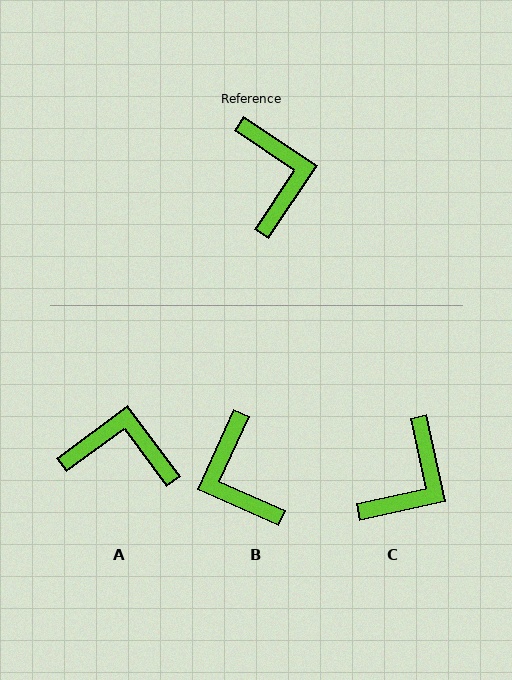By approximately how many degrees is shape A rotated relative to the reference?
Approximately 70 degrees counter-clockwise.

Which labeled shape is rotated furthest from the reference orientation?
B, about 170 degrees away.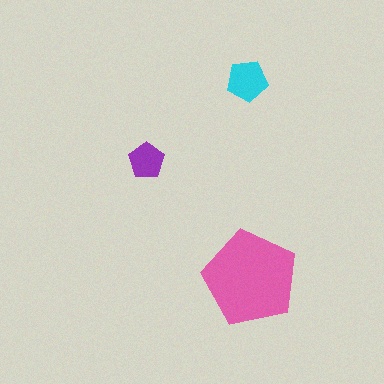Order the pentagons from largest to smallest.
the pink one, the cyan one, the purple one.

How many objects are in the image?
There are 3 objects in the image.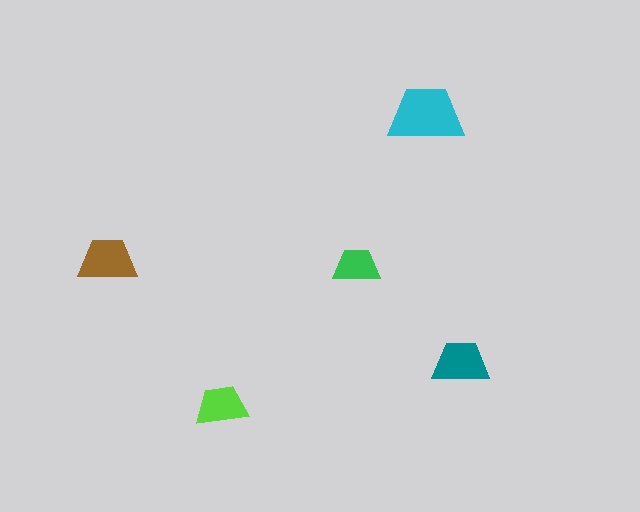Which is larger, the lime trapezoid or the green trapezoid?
The lime one.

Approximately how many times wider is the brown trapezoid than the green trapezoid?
About 1.5 times wider.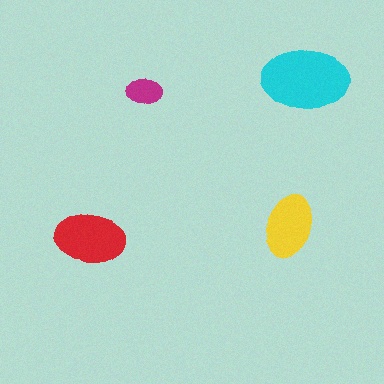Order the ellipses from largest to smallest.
the cyan one, the red one, the yellow one, the magenta one.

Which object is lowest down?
The red ellipse is bottommost.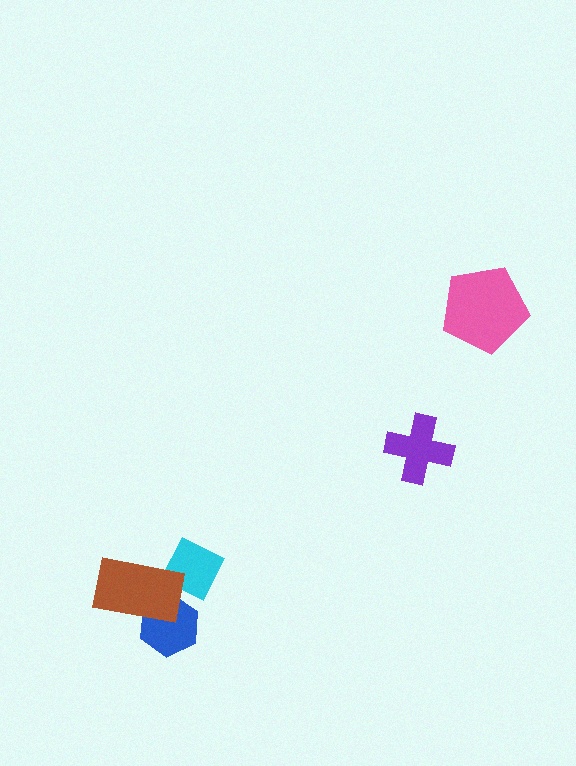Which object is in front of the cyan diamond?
The brown rectangle is in front of the cyan diamond.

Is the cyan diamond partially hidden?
Yes, it is partially covered by another shape.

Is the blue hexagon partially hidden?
Yes, it is partially covered by another shape.